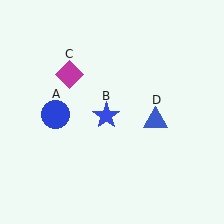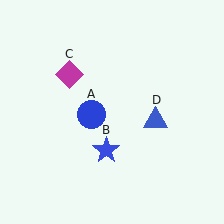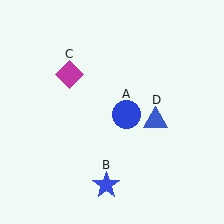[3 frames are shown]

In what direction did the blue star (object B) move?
The blue star (object B) moved down.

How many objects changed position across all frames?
2 objects changed position: blue circle (object A), blue star (object B).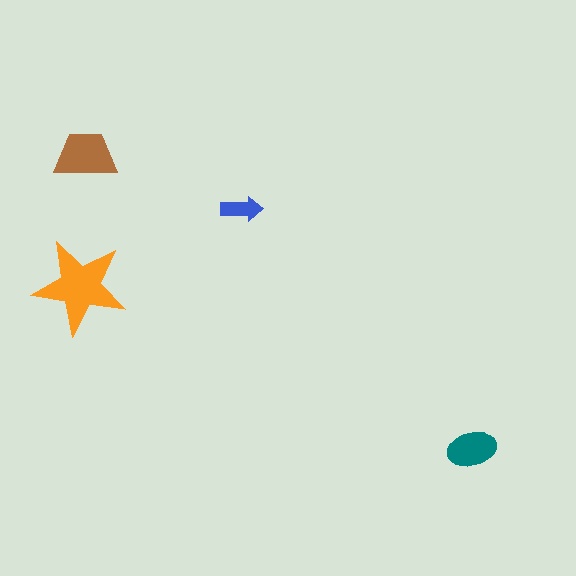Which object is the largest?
The orange star.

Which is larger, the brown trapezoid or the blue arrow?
The brown trapezoid.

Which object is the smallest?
The blue arrow.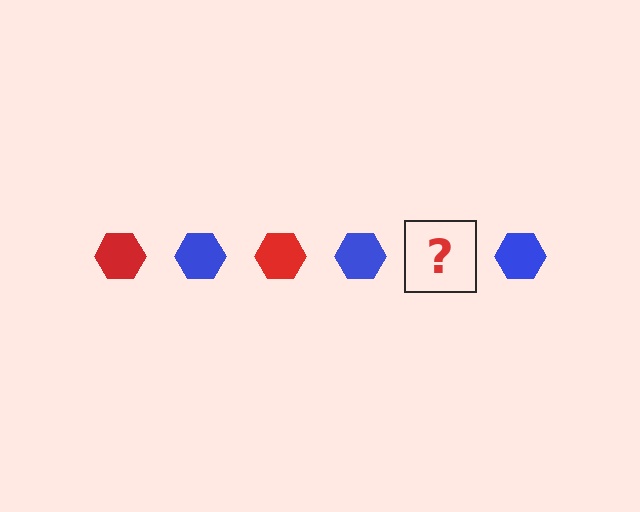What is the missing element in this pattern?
The missing element is a red hexagon.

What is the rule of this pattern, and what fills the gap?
The rule is that the pattern cycles through red, blue hexagons. The gap should be filled with a red hexagon.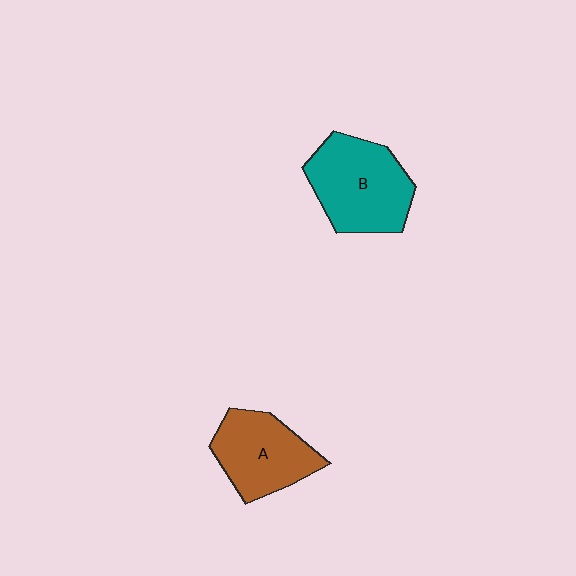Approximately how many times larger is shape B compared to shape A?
Approximately 1.2 times.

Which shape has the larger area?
Shape B (teal).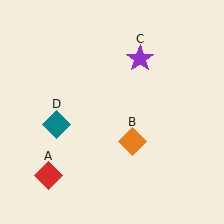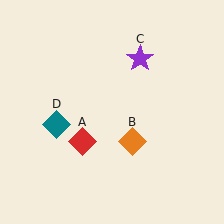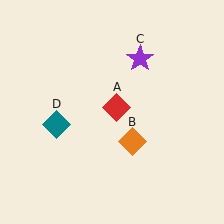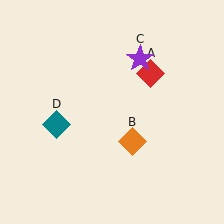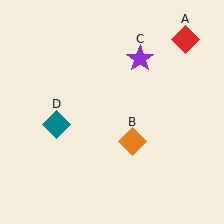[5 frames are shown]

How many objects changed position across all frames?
1 object changed position: red diamond (object A).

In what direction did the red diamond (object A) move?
The red diamond (object A) moved up and to the right.